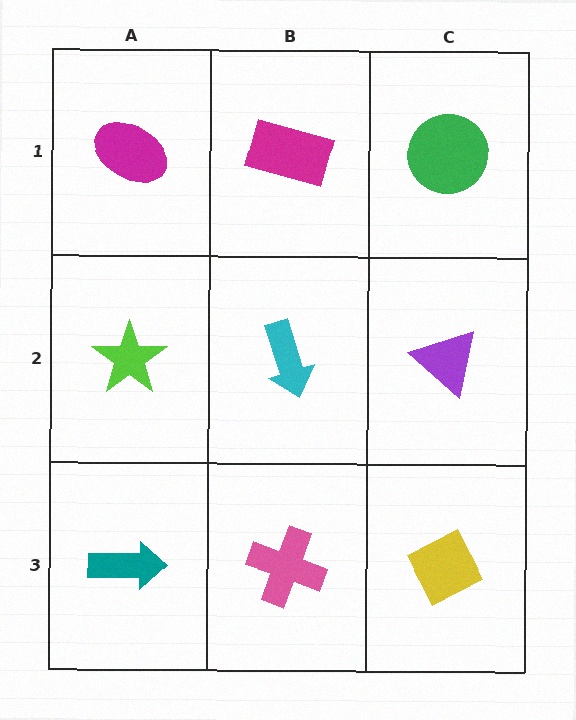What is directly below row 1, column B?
A cyan arrow.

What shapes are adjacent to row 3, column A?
A lime star (row 2, column A), a pink cross (row 3, column B).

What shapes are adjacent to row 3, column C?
A purple triangle (row 2, column C), a pink cross (row 3, column B).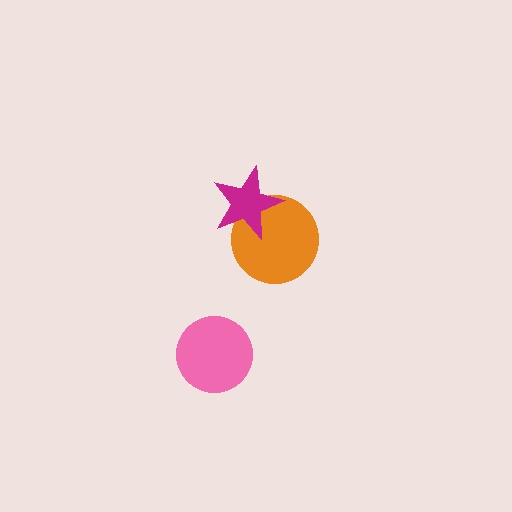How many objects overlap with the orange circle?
1 object overlaps with the orange circle.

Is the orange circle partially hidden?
Yes, it is partially covered by another shape.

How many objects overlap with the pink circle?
0 objects overlap with the pink circle.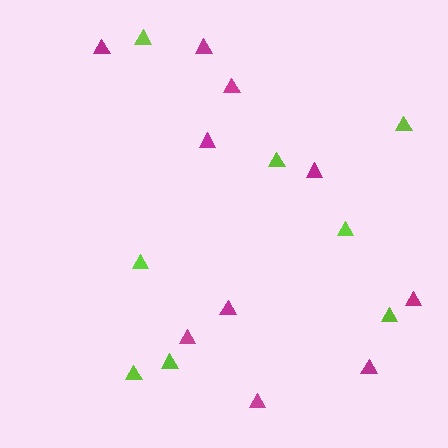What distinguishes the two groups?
There are 2 groups: one group of magenta triangles (10) and one group of lime triangles (8).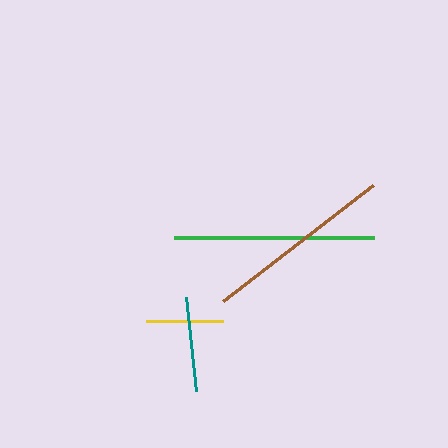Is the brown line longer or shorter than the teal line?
The brown line is longer than the teal line.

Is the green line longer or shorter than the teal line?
The green line is longer than the teal line.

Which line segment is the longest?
The green line is the longest at approximately 200 pixels.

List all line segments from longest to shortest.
From longest to shortest: green, brown, teal, yellow.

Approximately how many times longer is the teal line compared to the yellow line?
The teal line is approximately 1.2 times the length of the yellow line.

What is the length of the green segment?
The green segment is approximately 200 pixels long.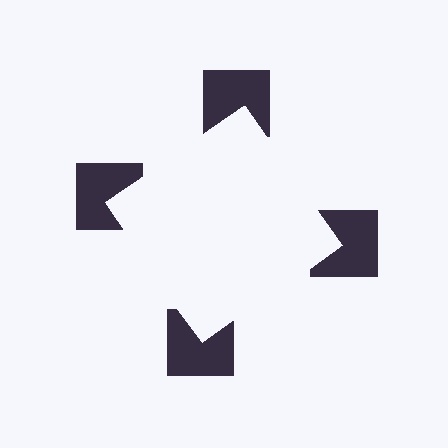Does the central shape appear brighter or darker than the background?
It typically appears slightly brighter than the background, even though no actual brightness change is drawn.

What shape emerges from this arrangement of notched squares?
An illusory square — its edges are inferred from the aligned wedge cuts in the notched squares, not physically drawn.